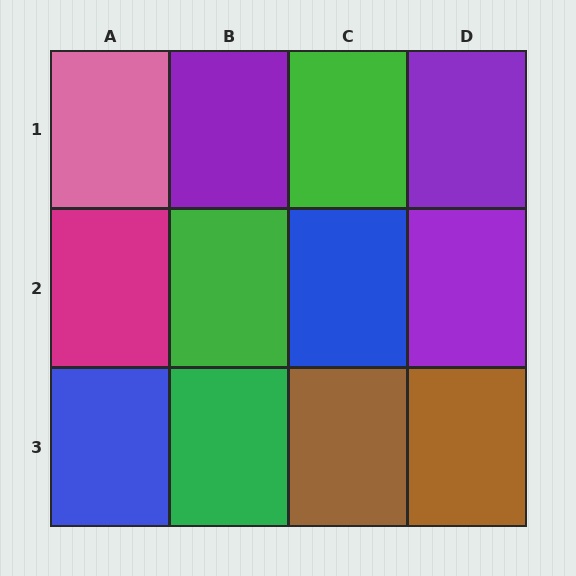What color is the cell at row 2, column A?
Magenta.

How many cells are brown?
2 cells are brown.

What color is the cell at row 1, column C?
Green.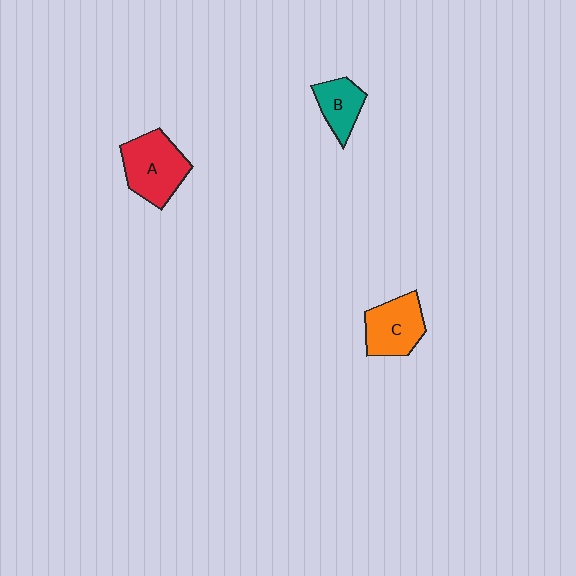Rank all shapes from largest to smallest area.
From largest to smallest: A (red), C (orange), B (teal).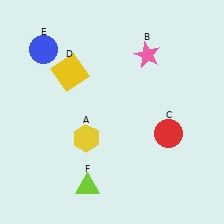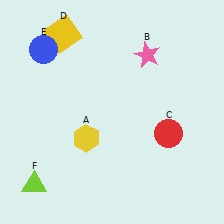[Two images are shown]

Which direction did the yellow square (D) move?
The yellow square (D) moved up.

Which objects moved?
The objects that moved are: the yellow square (D), the lime triangle (F).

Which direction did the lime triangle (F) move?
The lime triangle (F) moved left.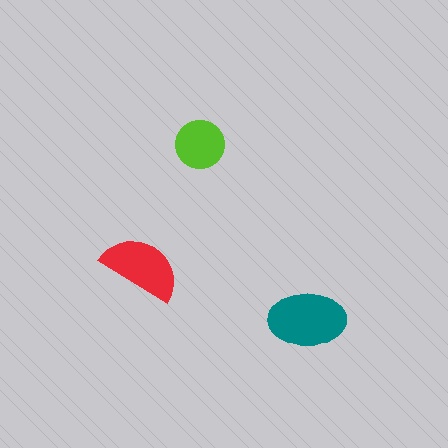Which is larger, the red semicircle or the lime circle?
The red semicircle.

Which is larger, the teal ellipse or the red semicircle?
The teal ellipse.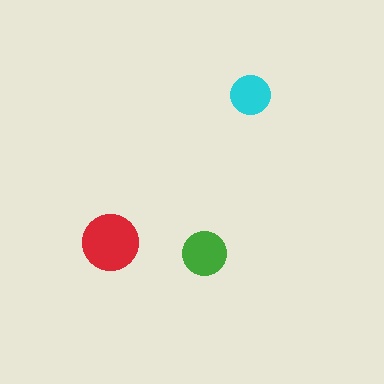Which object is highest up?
The cyan circle is topmost.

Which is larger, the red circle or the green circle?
The red one.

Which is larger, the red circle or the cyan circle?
The red one.